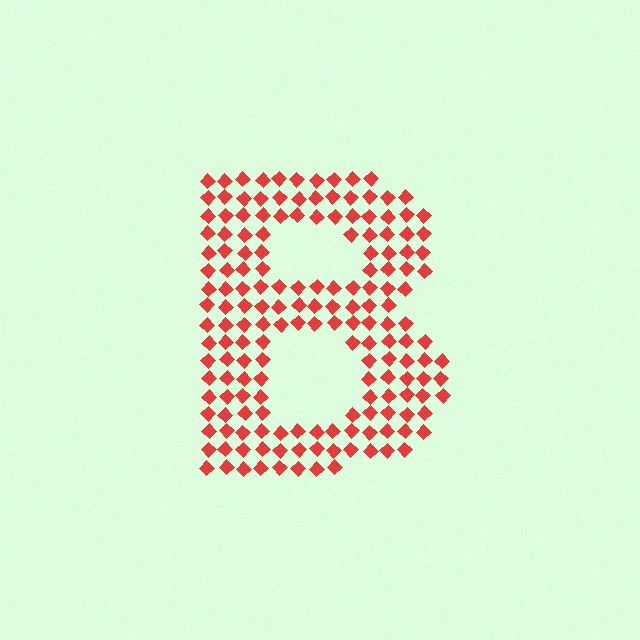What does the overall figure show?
The overall figure shows the letter B.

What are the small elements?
The small elements are diamonds.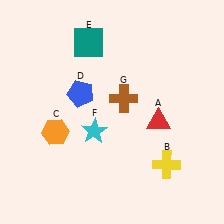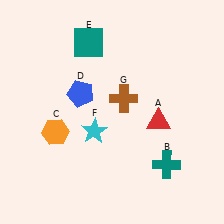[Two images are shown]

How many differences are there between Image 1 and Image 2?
There is 1 difference between the two images.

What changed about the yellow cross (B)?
In Image 1, B is yellow. In Image 2, it changed to teal.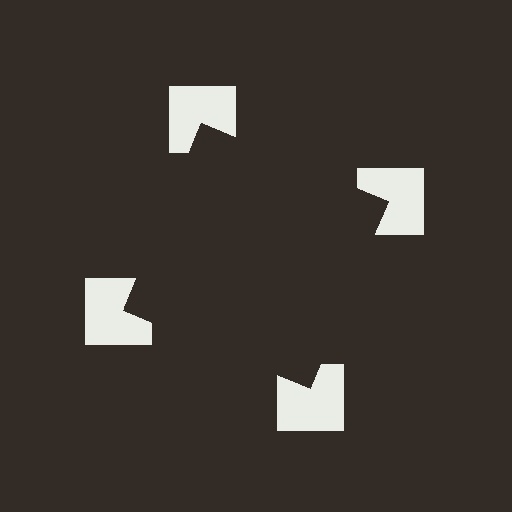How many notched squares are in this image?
There are 4 — one at each vertex of the illusory square.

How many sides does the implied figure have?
4 sides.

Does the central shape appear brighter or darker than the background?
It typically appears slightly darker than the background, even though no actual brightness change is drawn.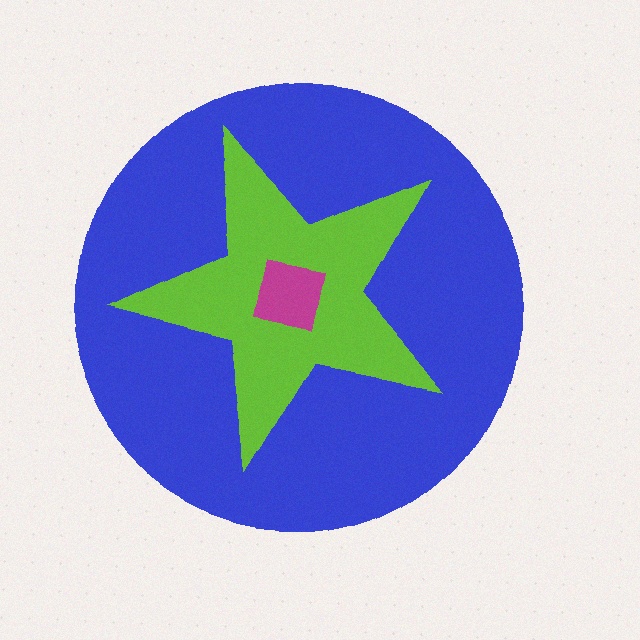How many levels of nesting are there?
3.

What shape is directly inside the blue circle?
The lime star.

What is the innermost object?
The magenta square.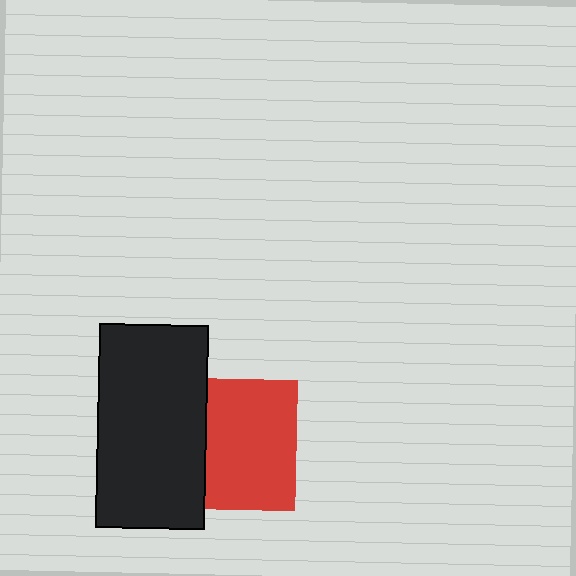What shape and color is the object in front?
The object in front is a black rectangle.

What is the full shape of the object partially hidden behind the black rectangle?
The partially hidden object is a red square.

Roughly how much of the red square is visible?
Most of it is visible (roughly 69%).